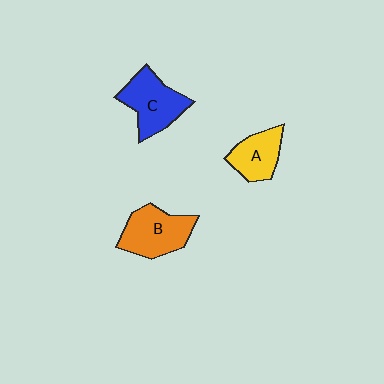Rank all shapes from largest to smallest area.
From largest to smallest: B (orange), C (blue), A (yellow).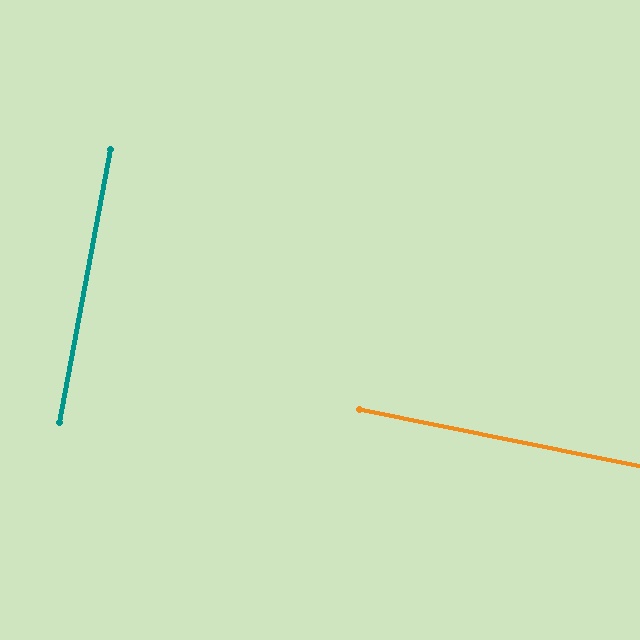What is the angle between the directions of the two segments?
Approximately 89 degrees.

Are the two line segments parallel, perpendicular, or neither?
Perpendicular — they meet at approximately 89°.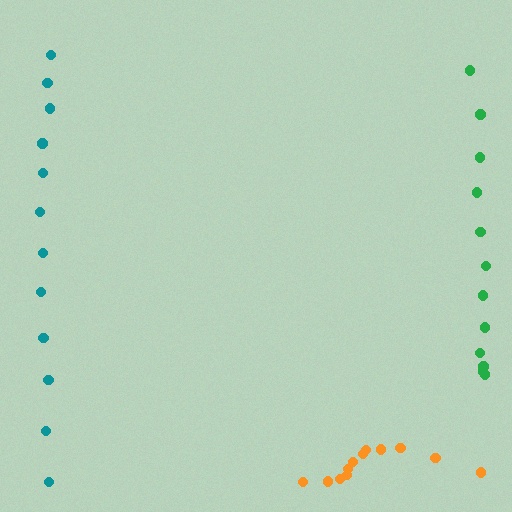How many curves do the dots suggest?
There are 3 distinct paths.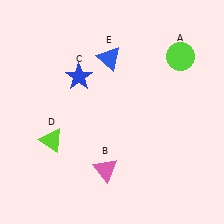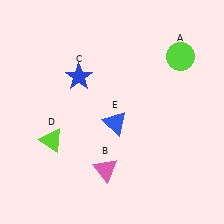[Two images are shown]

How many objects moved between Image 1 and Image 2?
1 object moved between the two images.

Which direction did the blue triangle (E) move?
The blue triangle (E) moved down.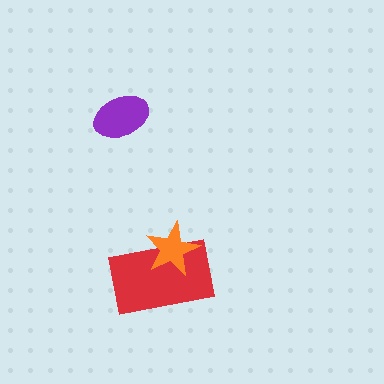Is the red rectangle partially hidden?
Yes, it is partially covered by another shape.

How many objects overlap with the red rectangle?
1 object overlaps with the red rectangle.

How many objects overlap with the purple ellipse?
0 objects overlap with the purple ellipse.